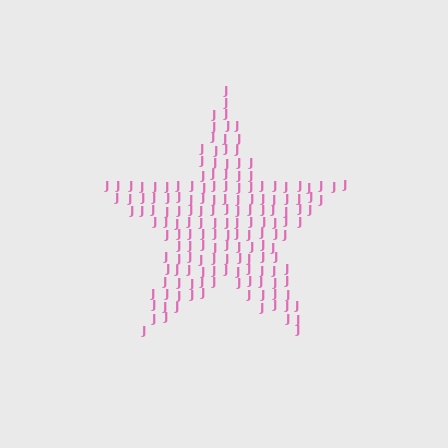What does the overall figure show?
The overall figure shows a star.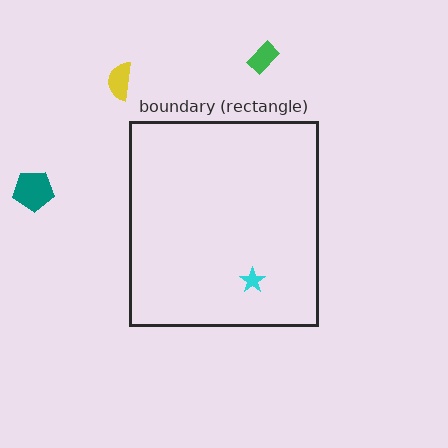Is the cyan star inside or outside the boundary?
Inside.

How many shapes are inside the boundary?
1 inside, 3 outside.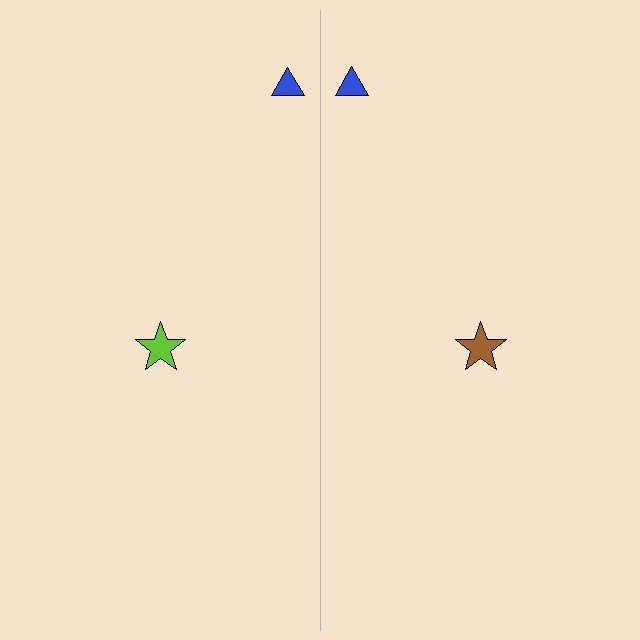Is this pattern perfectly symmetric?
No, the pattern is not perfectly symmetric. The brown star on the right side breaks the symmetry — its mirror counterpart is lime.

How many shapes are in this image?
There are 4 shapes in this image.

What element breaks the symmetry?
The brown star on the right side breaks the symmetry — its mirror counterpart is lime.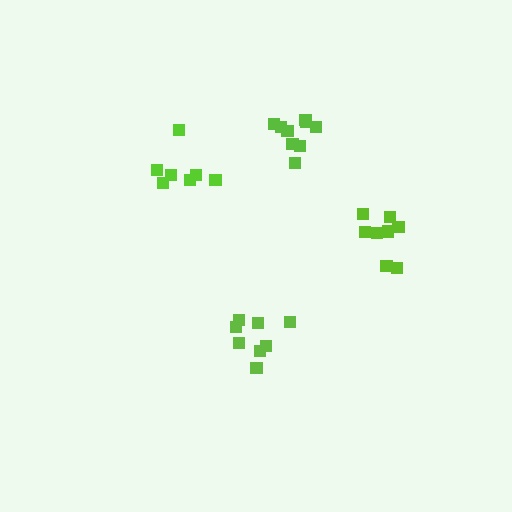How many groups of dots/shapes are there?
There are 4 groups.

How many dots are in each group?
Group 1: 9 dots, Group 2: 7 dots, Group 3: 8 dots, Group 4: 8 dots (32 total).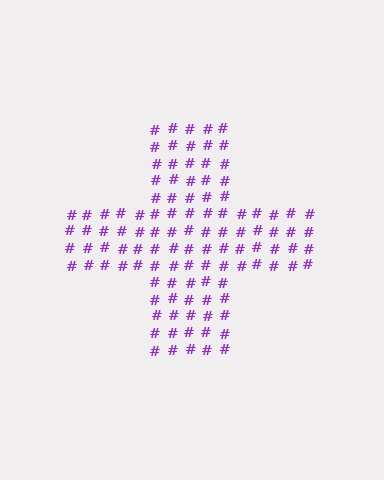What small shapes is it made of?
It is made of small hash symbols.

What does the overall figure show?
The overall figure shows a cross.